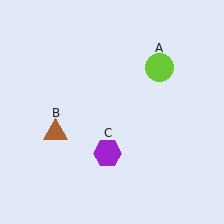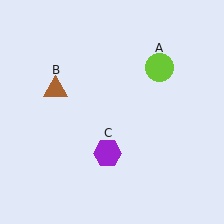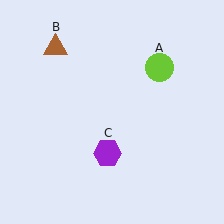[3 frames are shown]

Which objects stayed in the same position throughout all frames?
Lime circle (object A) and purple hexagon (object C) remained stationary.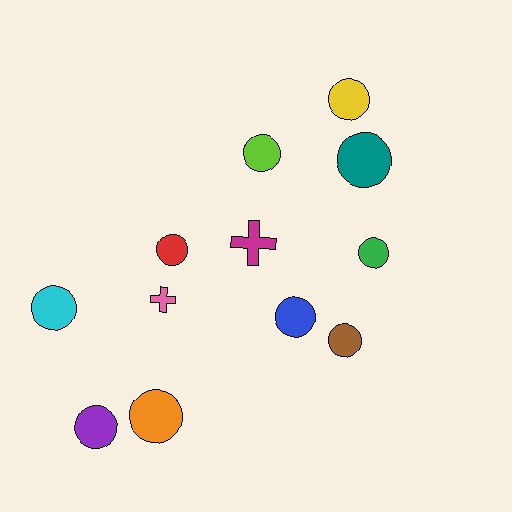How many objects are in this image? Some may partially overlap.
There are 12 objects.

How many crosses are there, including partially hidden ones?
There are 2 crosses.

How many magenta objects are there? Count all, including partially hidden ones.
There is 1 magenta object.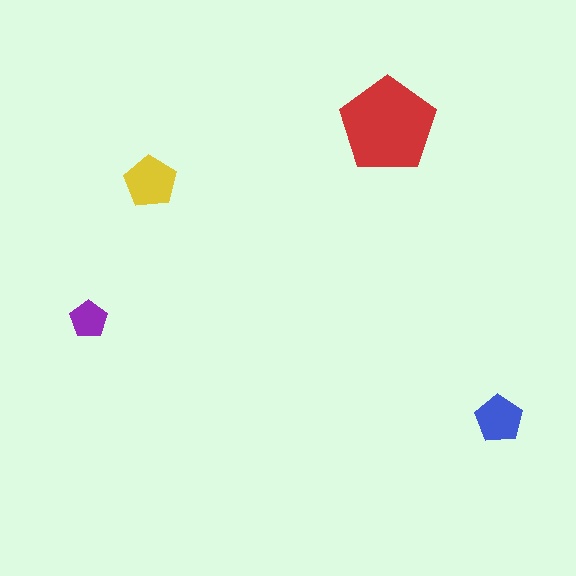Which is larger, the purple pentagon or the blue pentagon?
The blue one.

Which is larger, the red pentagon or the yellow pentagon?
The red one.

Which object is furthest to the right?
The blue pentagon is rightmost.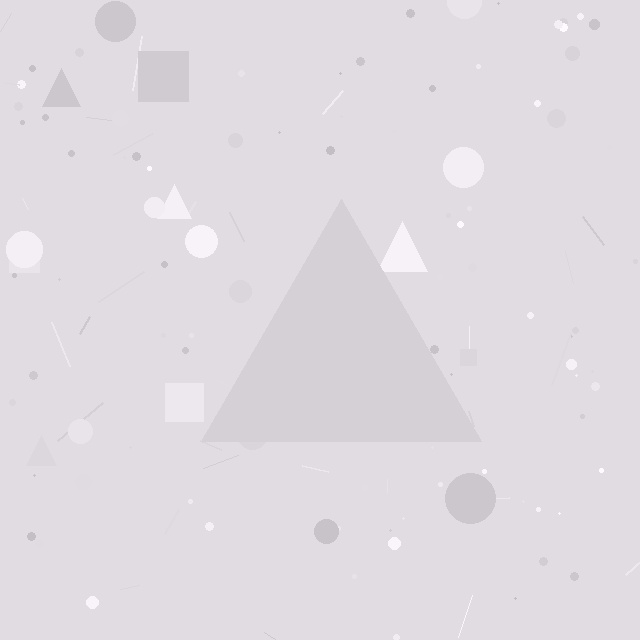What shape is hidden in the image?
A triangle is hidden in the image.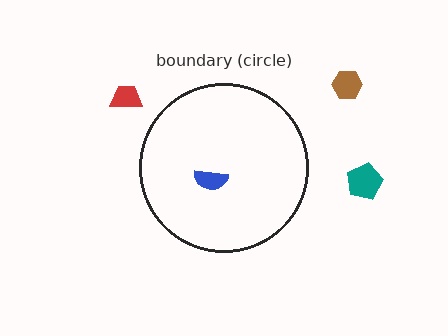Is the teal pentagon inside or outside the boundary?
Outside.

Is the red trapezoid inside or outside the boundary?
Outside.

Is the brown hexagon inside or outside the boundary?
Outside.